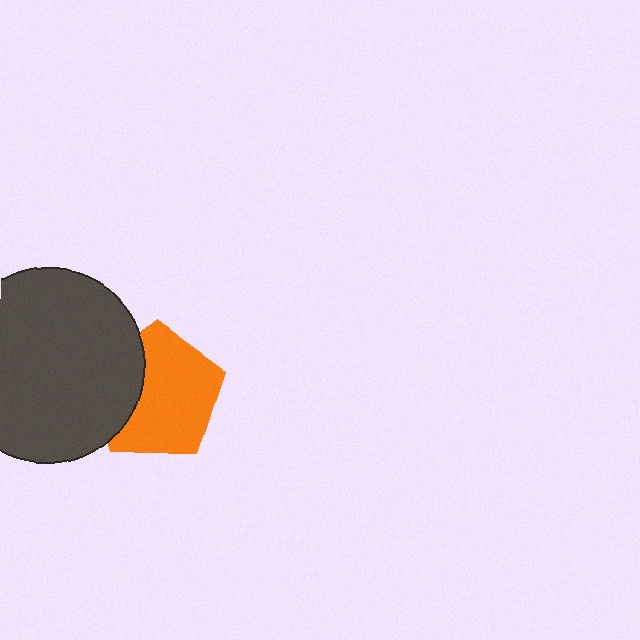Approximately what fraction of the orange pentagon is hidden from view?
Roughly 30% of the orange pentagon is hidden behind the dark gray circle.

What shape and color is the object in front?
The object in front is a dark gray circle.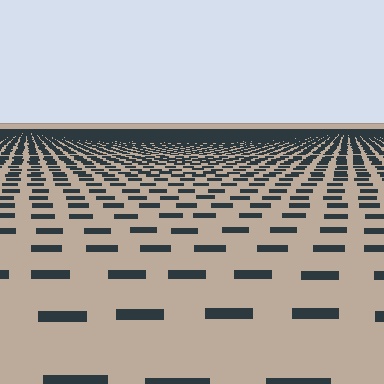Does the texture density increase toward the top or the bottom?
Density increases toward the top.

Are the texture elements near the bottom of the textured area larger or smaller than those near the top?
Larger. Near the bottom, elements are closer to the viewer and appear at a bigger on-screen size.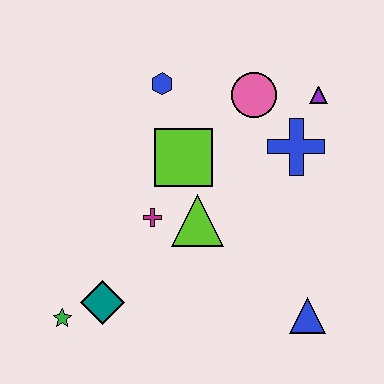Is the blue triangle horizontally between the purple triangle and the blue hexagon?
Yes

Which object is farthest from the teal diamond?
The purple triangle is farthest from the teal diamond.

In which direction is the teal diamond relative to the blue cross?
The teal diamond is to the left of the blue cross.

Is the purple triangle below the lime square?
No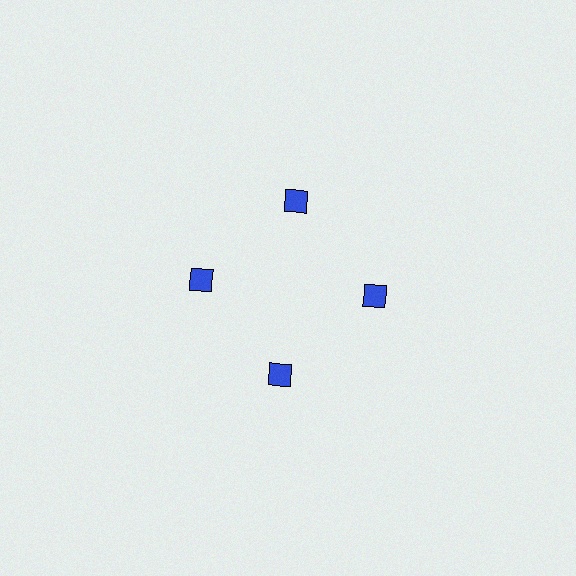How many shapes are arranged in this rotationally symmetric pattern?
There are 4 shapes, arranged in 4 groups of 1.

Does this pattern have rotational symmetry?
Yes, this pattern has 4-fold rotational symmetry. It looks the same after rotating 90 degrees around the center.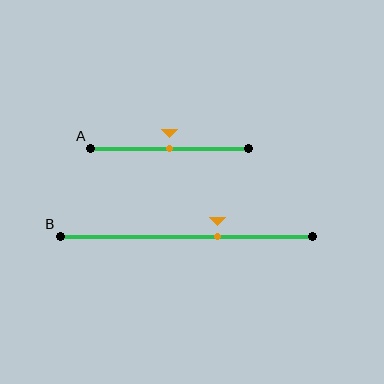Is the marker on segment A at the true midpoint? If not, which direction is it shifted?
Yes, the marker on segment A is at the true midpoint.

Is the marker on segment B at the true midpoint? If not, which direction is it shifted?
No, the marker on segment B is shifted to the right by about 12% of the segment length.